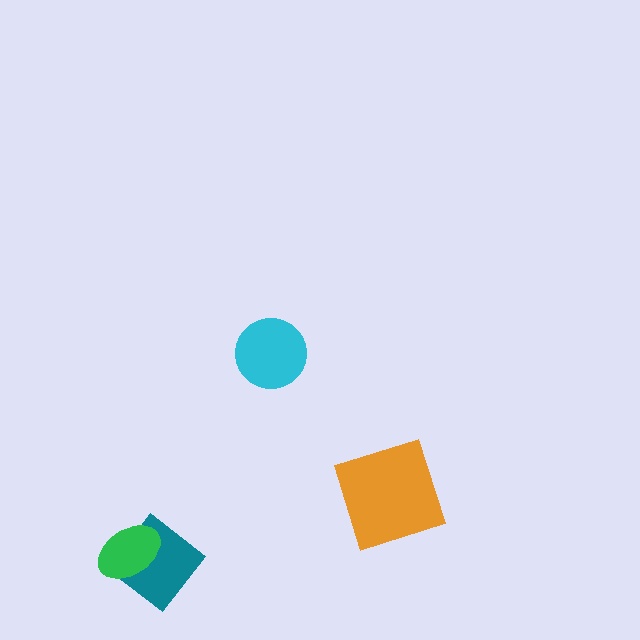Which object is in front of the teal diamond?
The green ellipse is in front of the teal diamond.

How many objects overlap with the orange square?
0 objects overlap with the orange square.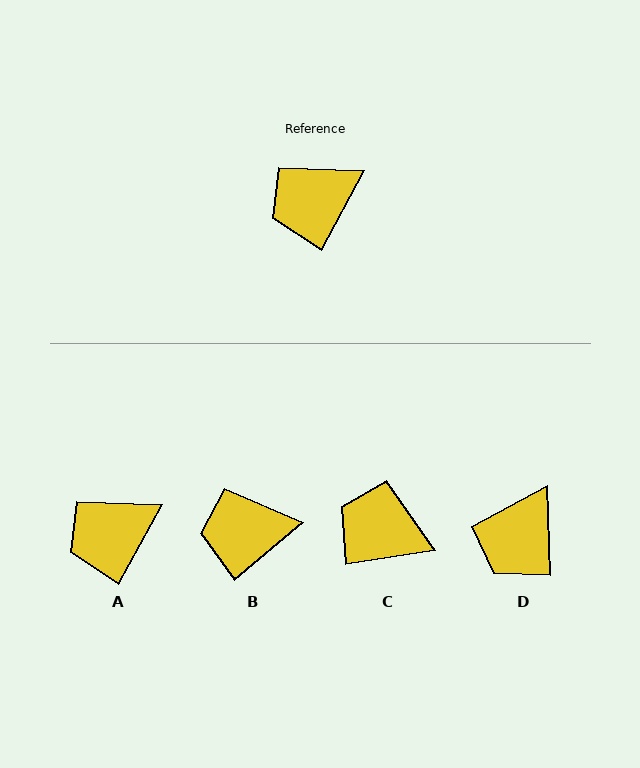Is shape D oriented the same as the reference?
No, it is off by about 31 degrees.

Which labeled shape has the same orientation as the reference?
A.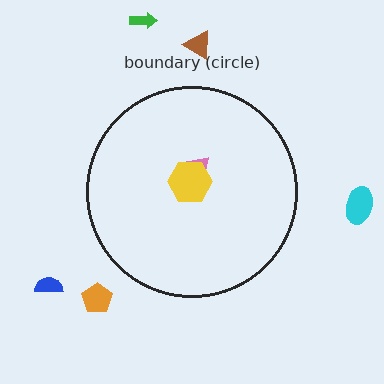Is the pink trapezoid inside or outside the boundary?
Inside.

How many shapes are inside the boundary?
2 inside, 5 outside.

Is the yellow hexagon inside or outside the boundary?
Inside.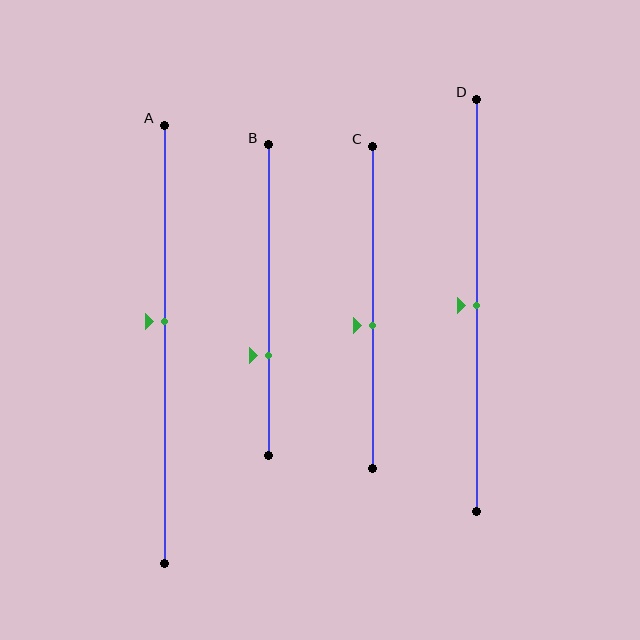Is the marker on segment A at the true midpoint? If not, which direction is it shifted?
No, the marker on segment A is shifted upward by about 5% of the segment length.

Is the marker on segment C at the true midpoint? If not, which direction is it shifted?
No, the marker on segment C is shifted downward by about 6% of the segment length.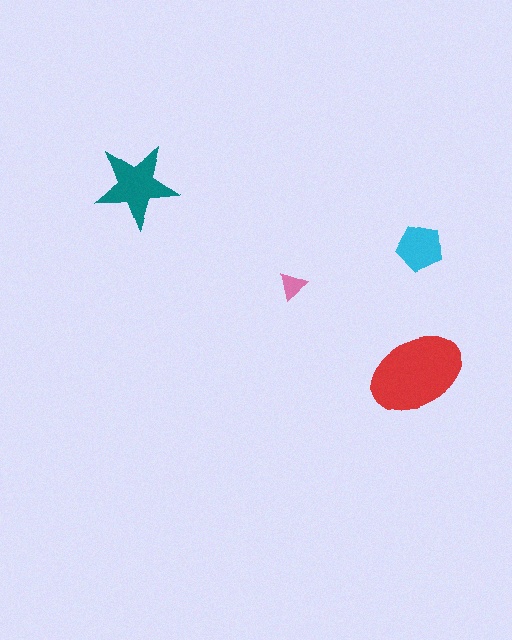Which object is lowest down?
The red ellipse is bottommost.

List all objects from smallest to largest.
The pink triangle, the cyan pentagon, the teal star, the red ellipse.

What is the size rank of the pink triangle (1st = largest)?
4th.